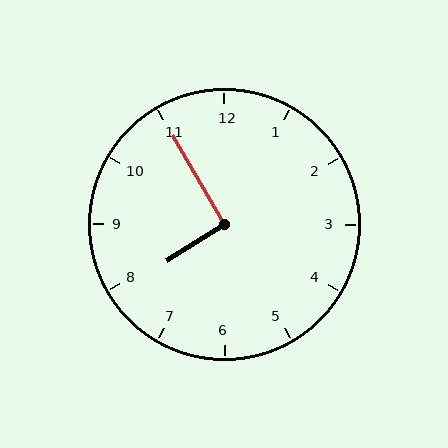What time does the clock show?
7:55.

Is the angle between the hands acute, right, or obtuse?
It is right.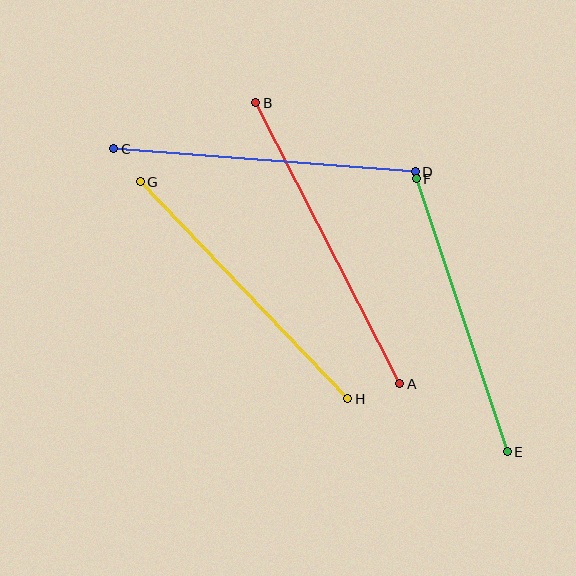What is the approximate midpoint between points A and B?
The midpoint is at approximately (328, 243) pixels.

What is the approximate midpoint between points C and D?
The midpoint is at approximately (265, 160) pixels.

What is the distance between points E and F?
The distance is approximately 288 pixels.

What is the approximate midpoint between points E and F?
The midpoint is at approximately (462, 315) pixels.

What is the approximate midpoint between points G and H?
The midpoint is at approximately (244, 290) pixels.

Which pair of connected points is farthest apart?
Points A and B are farthest apart.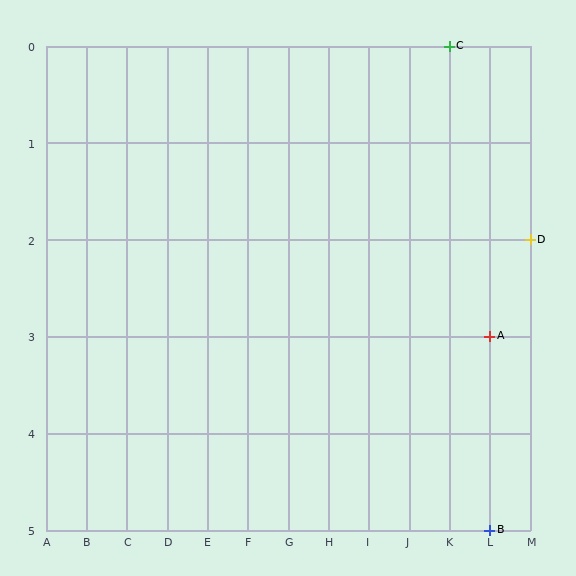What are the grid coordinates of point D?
Point D is at grid coordinates (M, 2).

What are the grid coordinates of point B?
Point B is at grid coordinates (L, 5).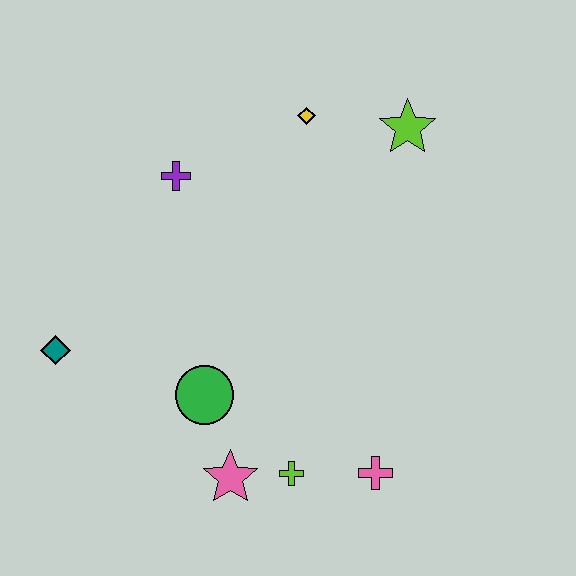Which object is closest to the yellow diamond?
The lime star is closest to the yellow diamond.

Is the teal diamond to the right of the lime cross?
No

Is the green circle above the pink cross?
Yes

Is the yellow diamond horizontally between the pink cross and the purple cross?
Yes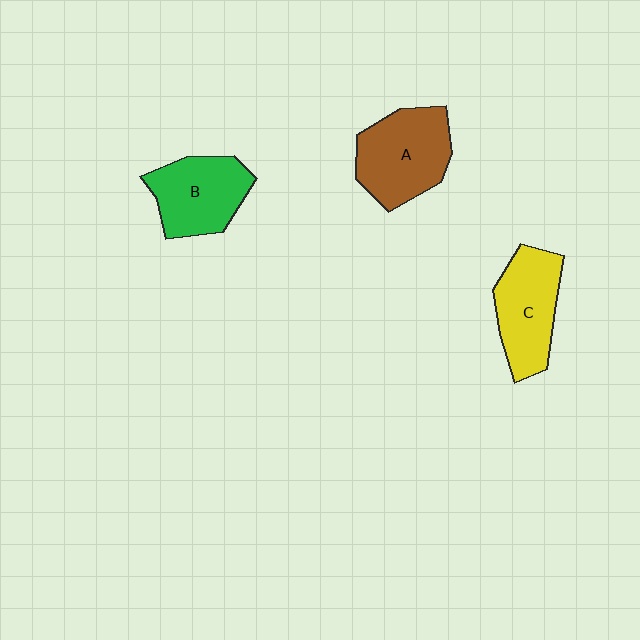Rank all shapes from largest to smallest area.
From largest to smallest: A (brown), C (yellow), B (green).